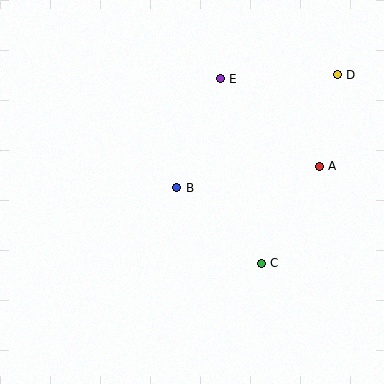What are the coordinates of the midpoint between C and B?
The midpoint between C and B is at (219, 226).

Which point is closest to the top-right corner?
Point D is closest to the top-right corner.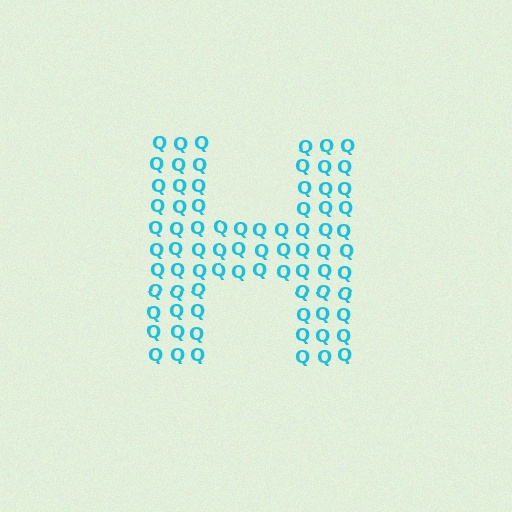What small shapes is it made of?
It is made of small letter Q's.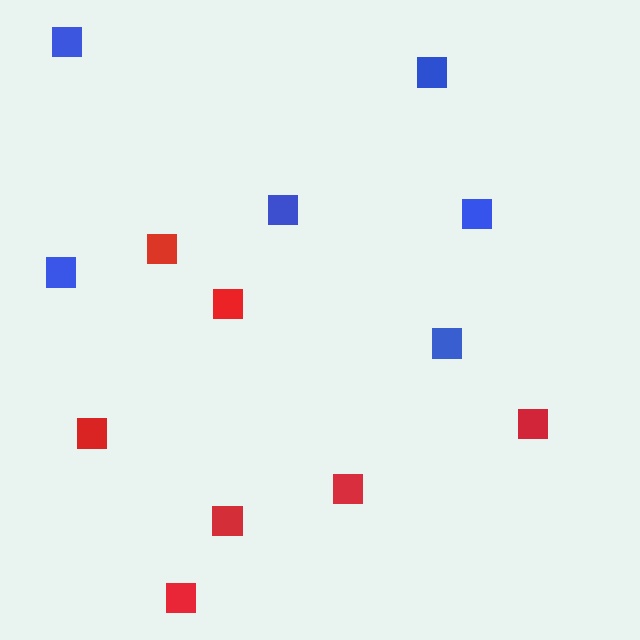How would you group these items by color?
There are 2 groups: one group of red squares (7) and one group of blue squares (6).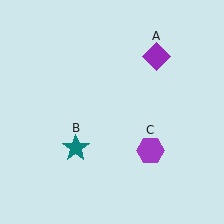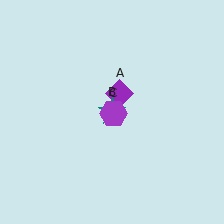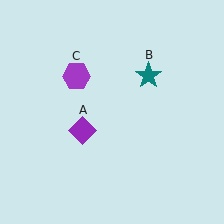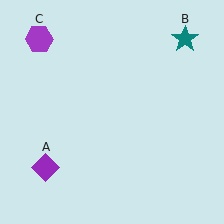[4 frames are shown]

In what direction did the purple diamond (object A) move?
The purple diamond (object A) moved down and to the left.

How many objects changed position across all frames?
3 objects changed position: purple diamond (object A), teal star (object B), purple hexagon (object C).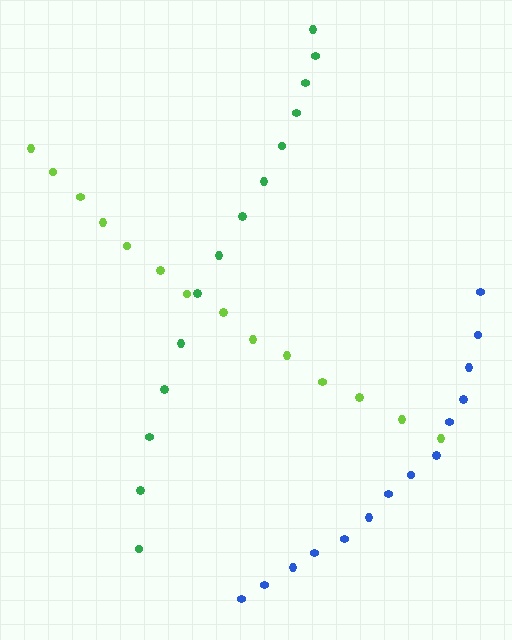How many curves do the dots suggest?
There are 3 distinct paths.